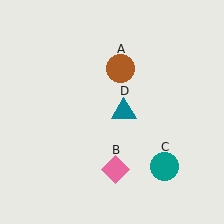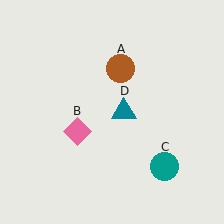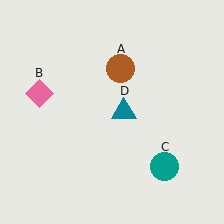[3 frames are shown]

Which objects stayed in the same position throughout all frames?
Brown circle (object A) and teal circle (object C) and teal triangle (object D) remained stationary.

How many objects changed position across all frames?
1 object changed position: pink diamond (object B).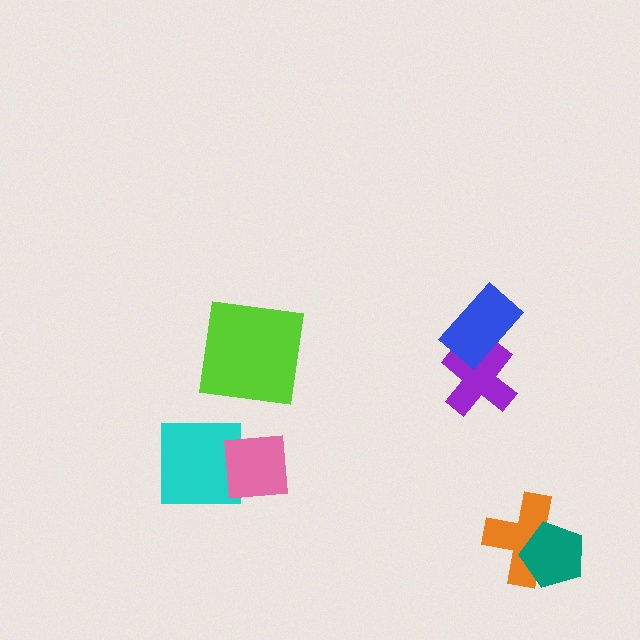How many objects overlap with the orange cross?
1 object overlaps with the orange cross.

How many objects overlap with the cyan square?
1 object overlaps with the cyan square.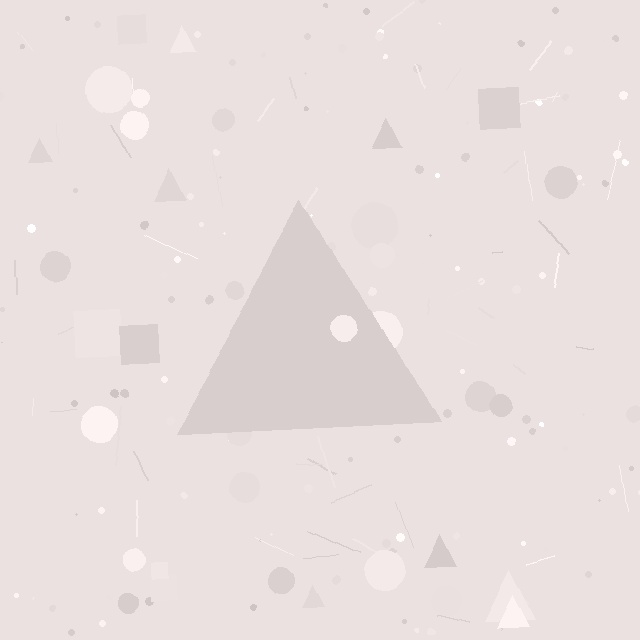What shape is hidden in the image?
A triangle is hidden in the image.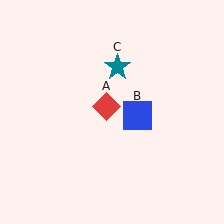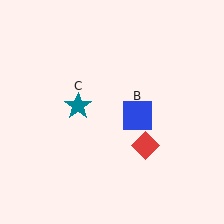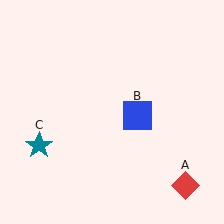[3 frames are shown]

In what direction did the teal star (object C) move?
The teal star (object C) moved down and to the left.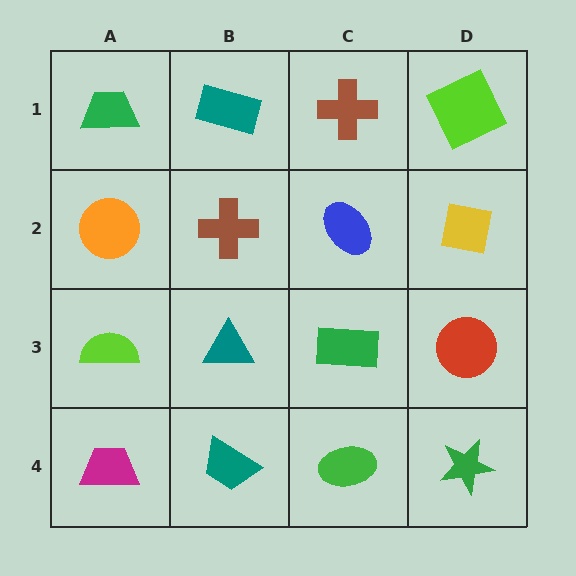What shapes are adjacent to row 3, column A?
An orange circle (row 2, column A), a magenta trapezoid (row 4, column A), a teal triangle (row 3, column B).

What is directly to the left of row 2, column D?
A blue ellipse.